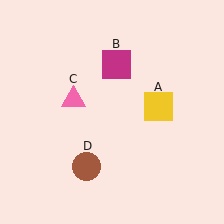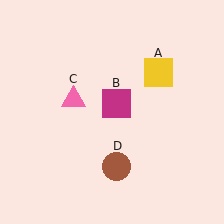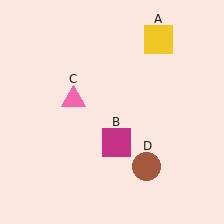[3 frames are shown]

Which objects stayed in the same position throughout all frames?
Pink triangle (object C) remained stationary.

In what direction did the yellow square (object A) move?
The yellow square (object A) moved up.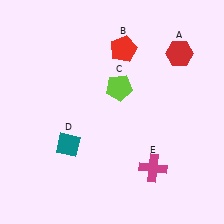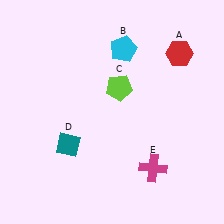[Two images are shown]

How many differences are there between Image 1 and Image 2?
There is 1 difference between the two images.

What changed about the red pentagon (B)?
In Image 1, B is red. In Image 2, it changed to cyan.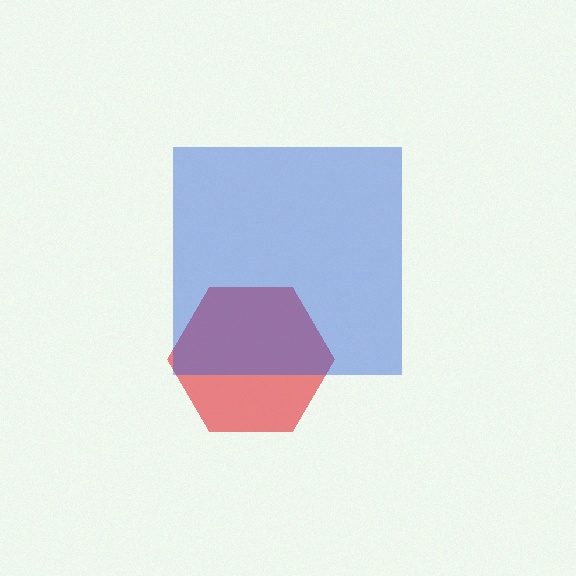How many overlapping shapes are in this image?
There are 2 overlapping shapes in the image.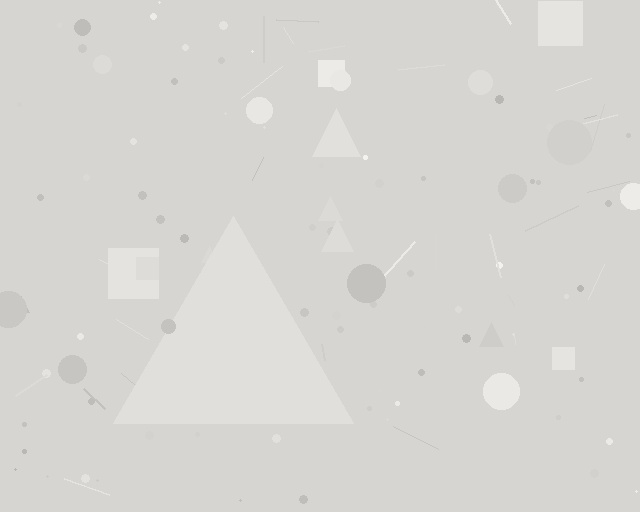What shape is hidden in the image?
A triangle is hidden in the image.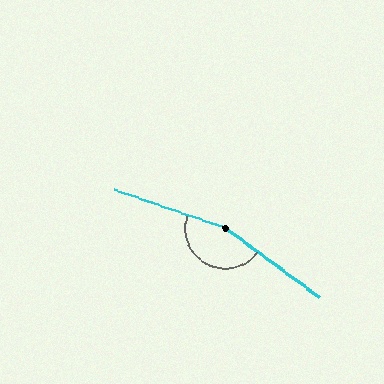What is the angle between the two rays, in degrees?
Approximately 162 degrees.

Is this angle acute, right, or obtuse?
It is obtuse.